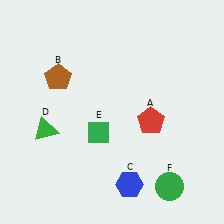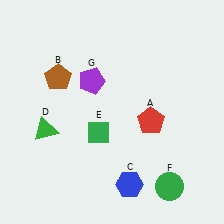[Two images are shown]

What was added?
A purple pentagon (G) was added in Image 2.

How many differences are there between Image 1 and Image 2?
There is 1 difference between the two images.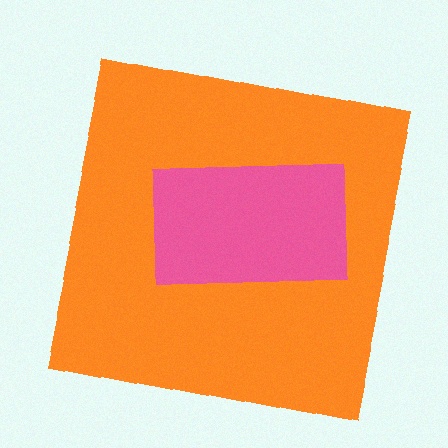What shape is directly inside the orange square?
The pink rectangle.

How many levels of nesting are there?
2.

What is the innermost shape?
The pink rectangle.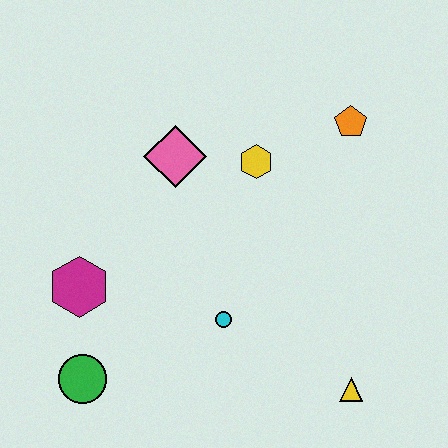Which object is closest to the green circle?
The magenta hexagon is closest to the green circle.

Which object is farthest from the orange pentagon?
The green circle is farthest from the orange pentagon.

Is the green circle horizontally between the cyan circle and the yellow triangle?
No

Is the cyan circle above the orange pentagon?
No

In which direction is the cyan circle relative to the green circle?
The cyan circle is to the right of the green circle.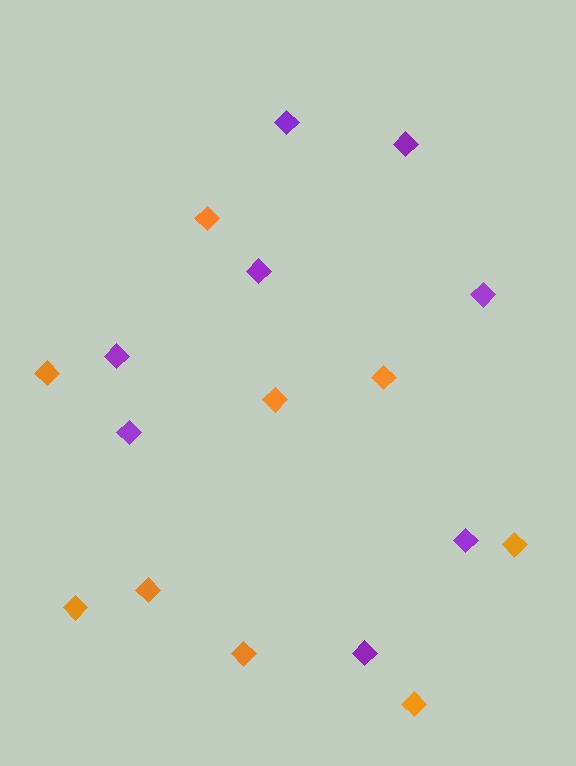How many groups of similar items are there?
There are 2 groups: one group of purple diamonds (8) and one group of orange diamonds (9).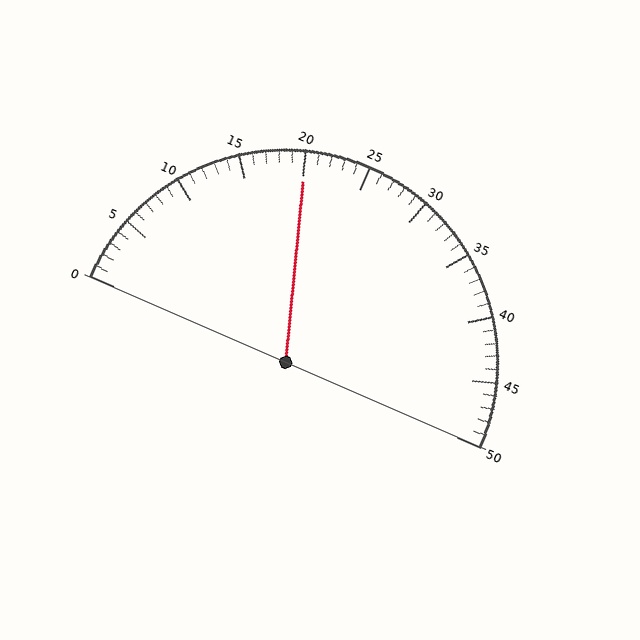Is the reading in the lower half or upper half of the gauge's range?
The reading is in the lower half of the range (0 to 50).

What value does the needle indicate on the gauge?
The needle indicates approximately 20.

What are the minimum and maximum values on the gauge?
The gauge ranges from 0 to 50.